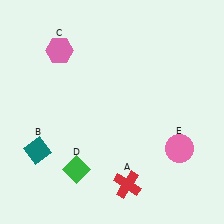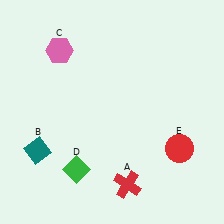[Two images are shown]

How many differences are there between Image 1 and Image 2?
There is 1 difference between the two images.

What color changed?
The circle (E) changed from pink in Image 1 to red in Image 2.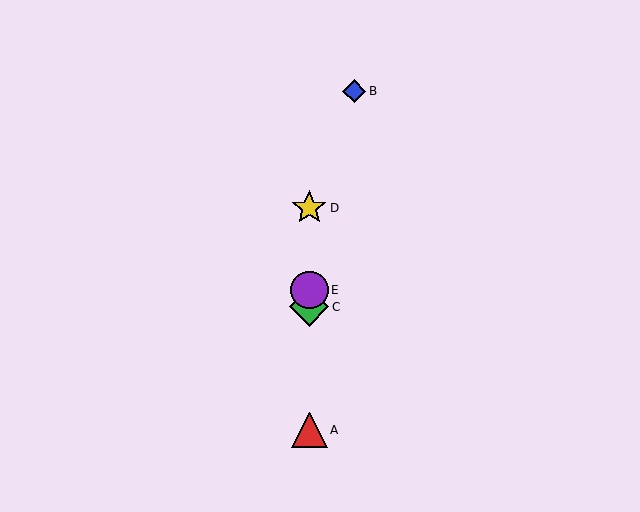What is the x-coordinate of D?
Object D is at x≈309.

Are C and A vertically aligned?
Yes, both are at x≈309.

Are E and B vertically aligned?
No, E is at x≈309 and B is at x≈354.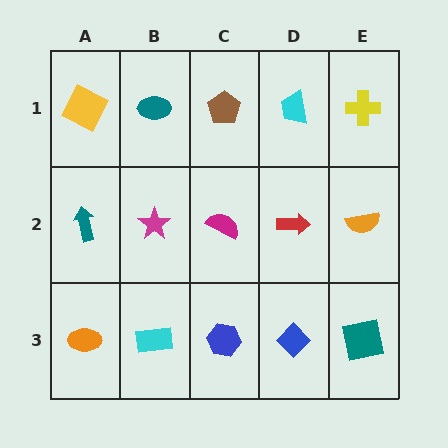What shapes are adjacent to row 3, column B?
A magenta star (row 2, column B), an orange ellipse (row 3, column A), a blue hexagon (row 3, column C).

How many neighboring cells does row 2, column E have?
3.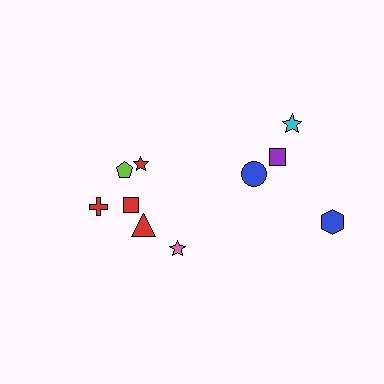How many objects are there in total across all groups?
There are 10 objects.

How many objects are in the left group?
There are 6 objects.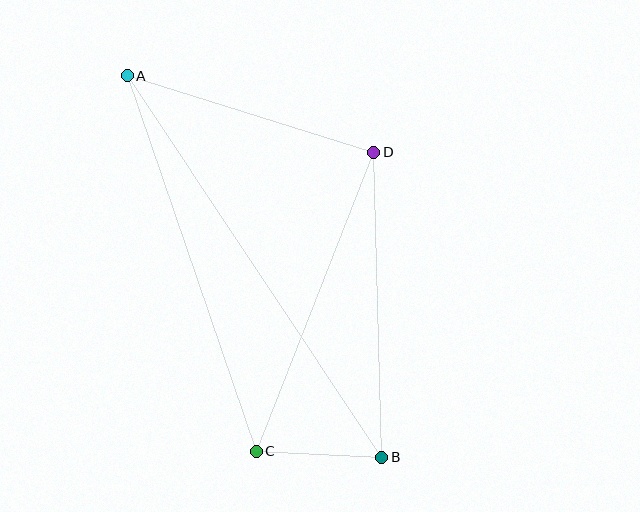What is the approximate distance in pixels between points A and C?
The distance between A and C is approximately 397 pixels.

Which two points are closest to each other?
Points B and C are closest to each other.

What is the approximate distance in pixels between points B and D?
The distance between B and D is approximately 305 pixels.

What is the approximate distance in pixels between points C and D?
The distance between C and D is approximately 321 pixels.